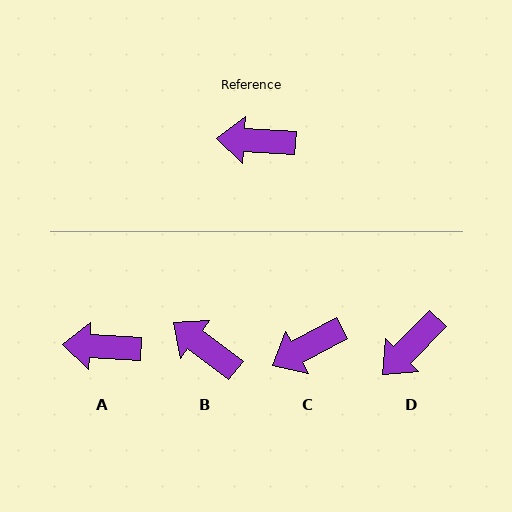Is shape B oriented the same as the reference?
No, it is off by about 34 degrees.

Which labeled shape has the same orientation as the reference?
A.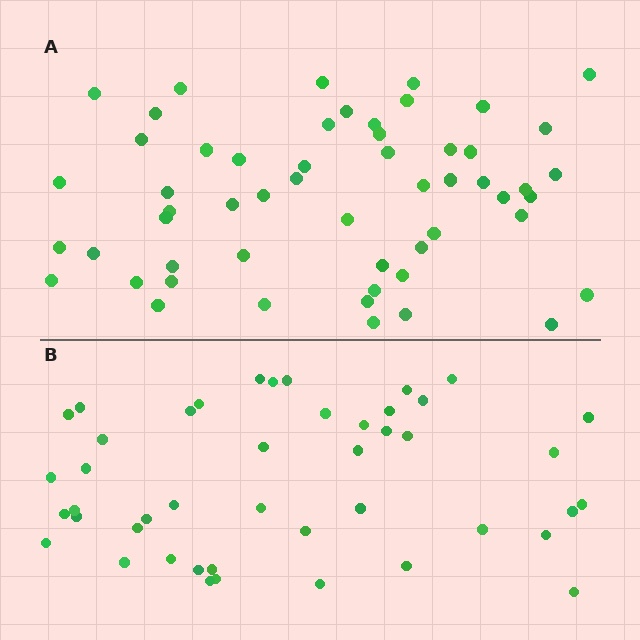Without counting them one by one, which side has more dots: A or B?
Region A (the top region) has more dots.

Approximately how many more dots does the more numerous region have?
Region A has roughly 10 or so more dots than region B.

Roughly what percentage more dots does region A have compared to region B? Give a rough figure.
About 20% more.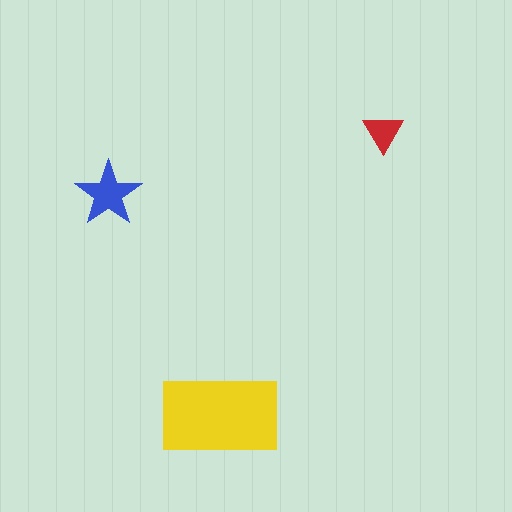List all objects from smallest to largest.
The red triangle, the blue star, the yellow rectangle.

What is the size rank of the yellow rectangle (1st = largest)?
1st.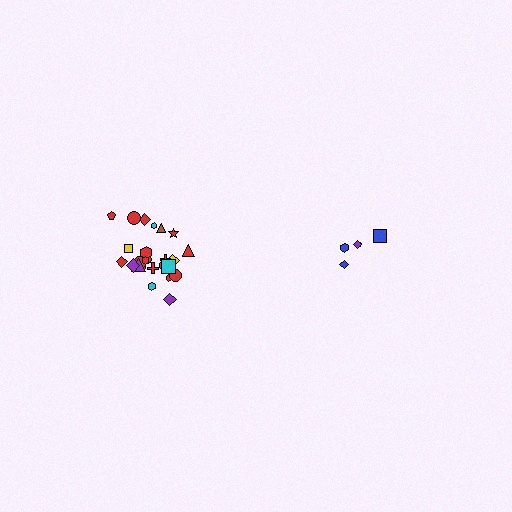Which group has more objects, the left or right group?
The left group.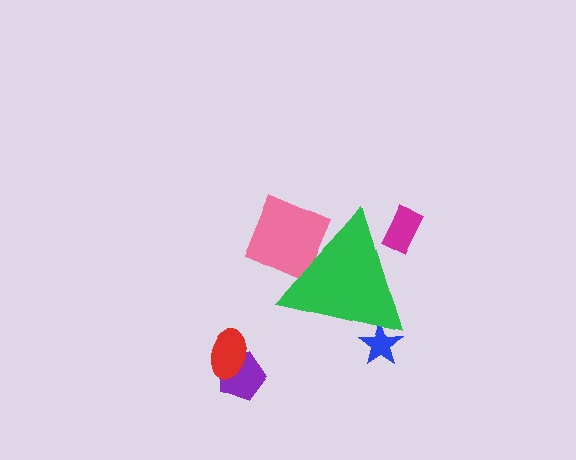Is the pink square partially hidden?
Yes, the pink square is partially hidden behind the green triangle.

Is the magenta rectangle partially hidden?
Yes, the magenta rectangle is partially hidden behind the green triangle.